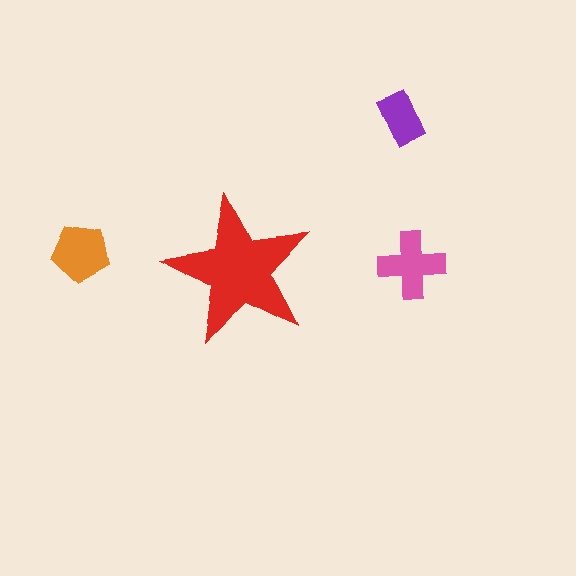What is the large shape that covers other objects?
A red star.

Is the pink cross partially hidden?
No, the pink cross is fully visible.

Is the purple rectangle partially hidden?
No, the purple rectangle is fully visible.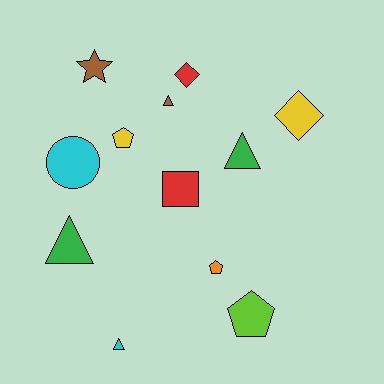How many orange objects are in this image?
There is 1 orange object.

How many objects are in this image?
There are 12 objects.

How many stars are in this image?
There is 1 star.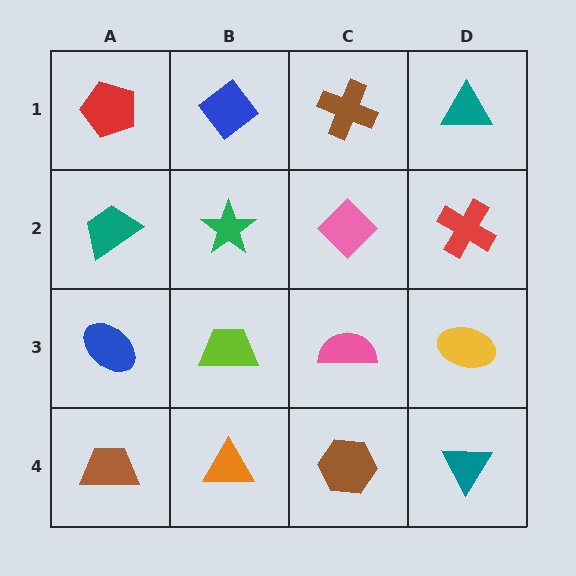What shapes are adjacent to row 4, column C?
A pink semicircle (row 3, column C), an orange triangle (row 4, column B), a teal triangle (row 4, column D).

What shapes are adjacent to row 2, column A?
A red pentagon (row 1, column A), a blue ellipse (row 3, column A), a green star (row 2, column B).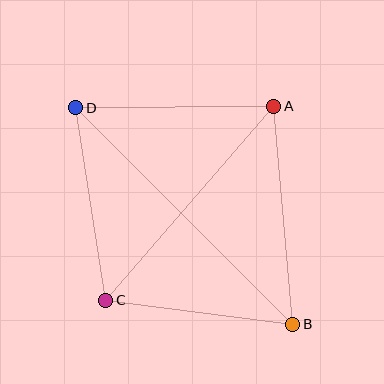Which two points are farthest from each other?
Points B and D are farthest from each other.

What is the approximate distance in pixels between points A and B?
The distance between A and B is approximately 219 pixels.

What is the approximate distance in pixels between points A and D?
The distance between A and D is approximately 198 pixels.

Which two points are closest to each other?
Points B and C are closest to each other.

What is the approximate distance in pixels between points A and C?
The distance between A and C is approximately 257 pixels.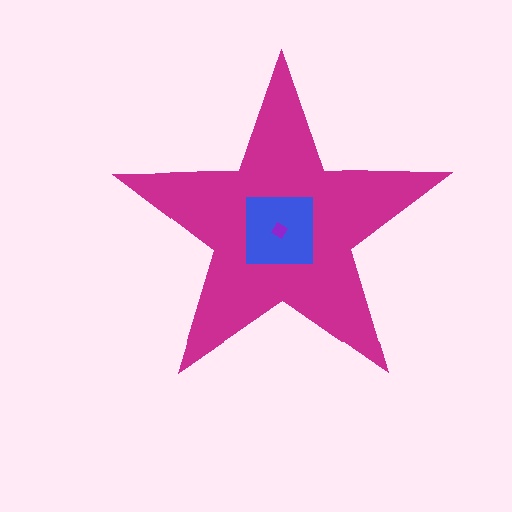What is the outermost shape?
The magenta star.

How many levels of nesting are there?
3.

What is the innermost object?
The purple diamond.